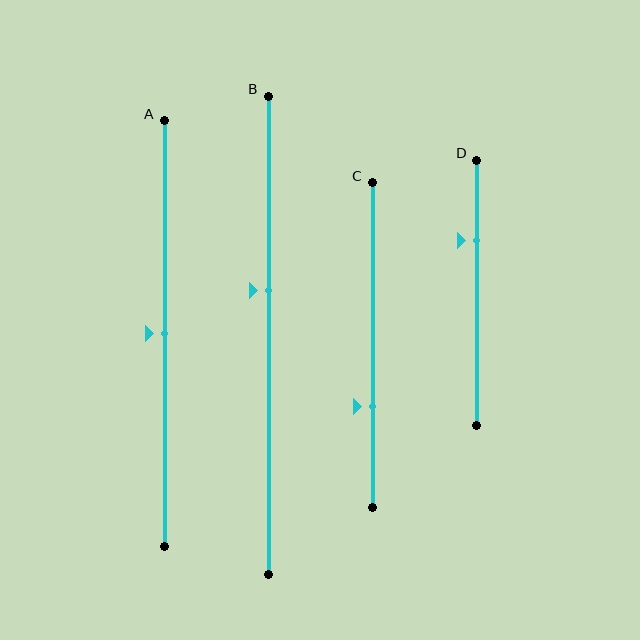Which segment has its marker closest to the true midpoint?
Segment A has its marker closest to the true midpoint.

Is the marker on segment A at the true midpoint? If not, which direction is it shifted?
Yes, the marker on segment A is at the true midpoint.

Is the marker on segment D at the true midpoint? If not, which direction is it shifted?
No, the marker on segment D is shifted upward by about 20% of the segment length.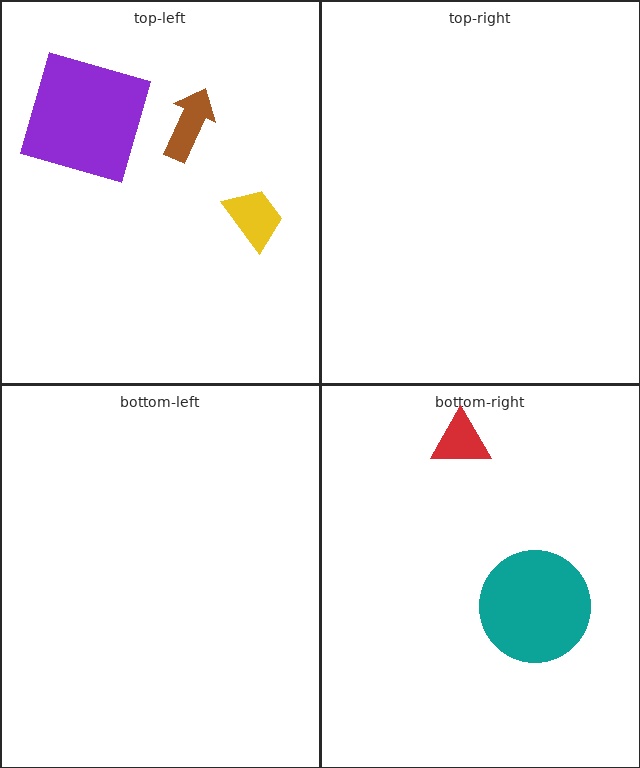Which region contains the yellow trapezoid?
The top-left region.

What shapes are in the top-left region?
The brown arrow, the yellow trapezoid, the purple square.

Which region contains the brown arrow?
The top-left region.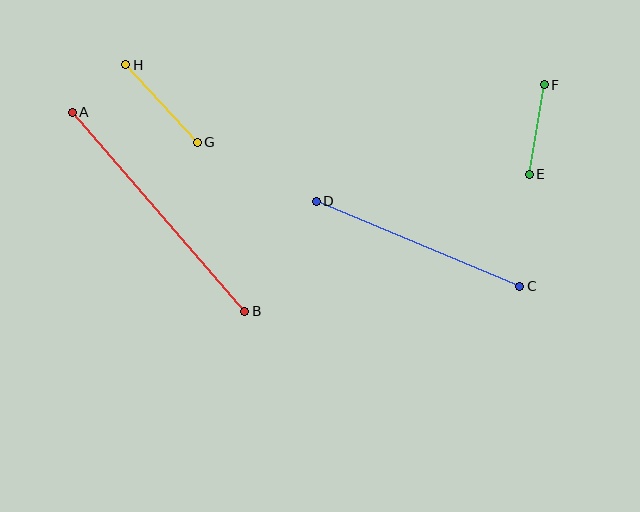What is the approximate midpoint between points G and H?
The midpoint is at approximately (161, 103) pixels.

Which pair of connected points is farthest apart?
Points A and B are farthest apart.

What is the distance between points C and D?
The distance is approximately 220 pixels.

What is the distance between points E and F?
The distance is approximately 91 pixels.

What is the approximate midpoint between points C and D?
The midpoint is at approximately (418, 244) pixels.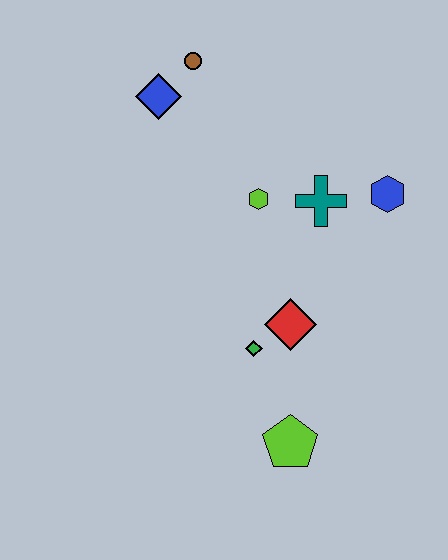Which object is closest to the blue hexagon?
The teal cross is closest to the blue hexagon.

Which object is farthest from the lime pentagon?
The brown circle is farthest from the lime pentagon.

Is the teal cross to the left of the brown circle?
No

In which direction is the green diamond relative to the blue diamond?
The green diamond is below the blue diamond.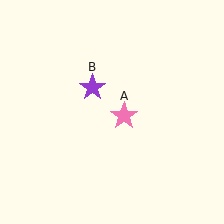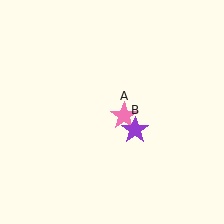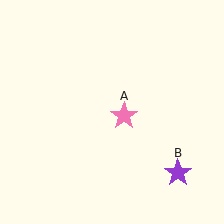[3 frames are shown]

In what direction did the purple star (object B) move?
The purple star (object B) moved down and to the right.